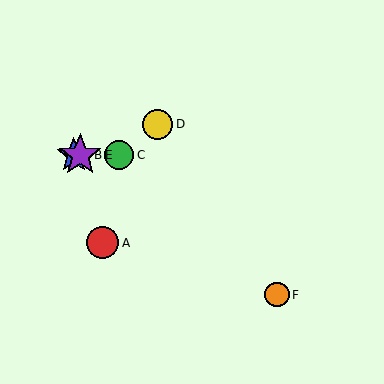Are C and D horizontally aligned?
No, C is at y≈155 and D is at y≈124.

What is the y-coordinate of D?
Object D is at y≈124.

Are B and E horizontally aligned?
Yes, both are at y≈155.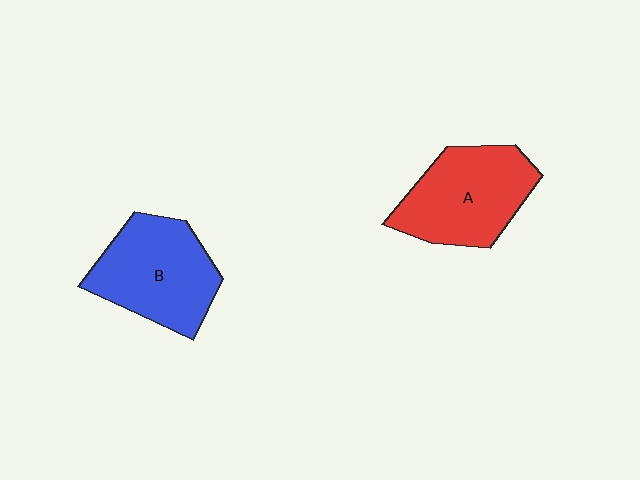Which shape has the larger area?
Shape B (blue).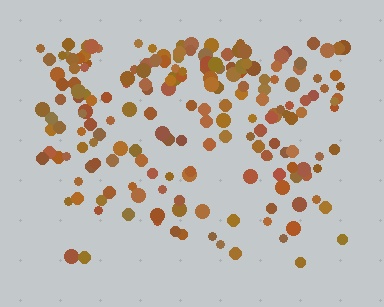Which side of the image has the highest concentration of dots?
The top.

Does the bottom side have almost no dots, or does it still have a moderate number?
Still a moderate number, just noticeably fewer than the top.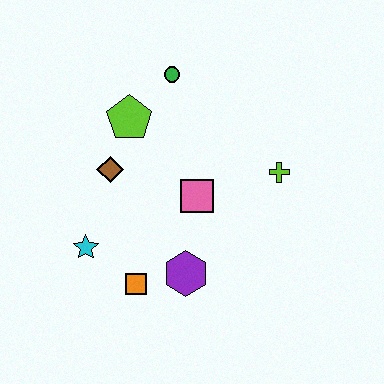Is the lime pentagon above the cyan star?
Yes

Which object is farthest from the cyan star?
The lime cross is farthest from the cyan star.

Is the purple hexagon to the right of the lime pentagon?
Yes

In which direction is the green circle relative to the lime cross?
The green circle is to the left of the lime cross.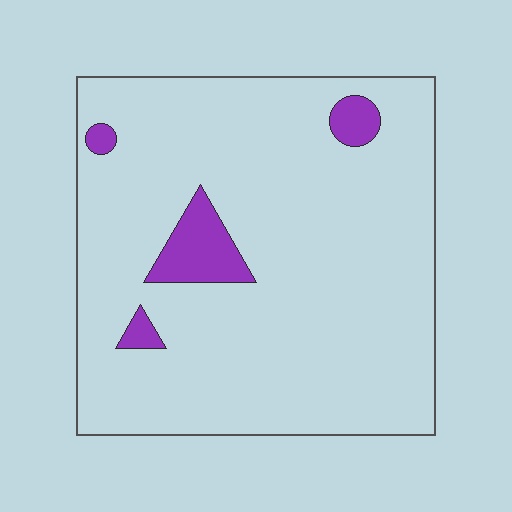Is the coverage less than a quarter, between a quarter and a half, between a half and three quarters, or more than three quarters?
Less than a quarter.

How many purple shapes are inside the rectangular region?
4.